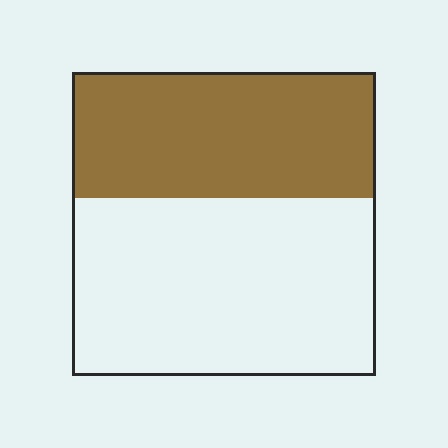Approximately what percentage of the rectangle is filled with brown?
Approximately 40%.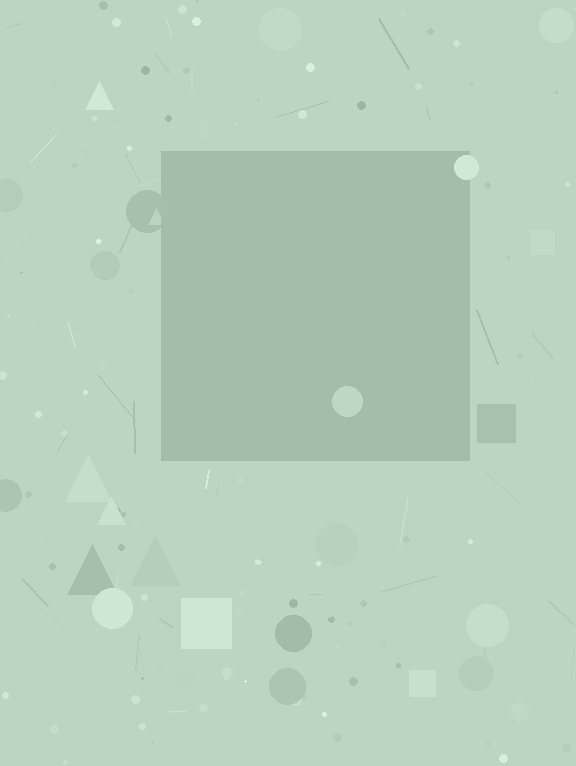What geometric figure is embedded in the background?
A square is embedded in the background.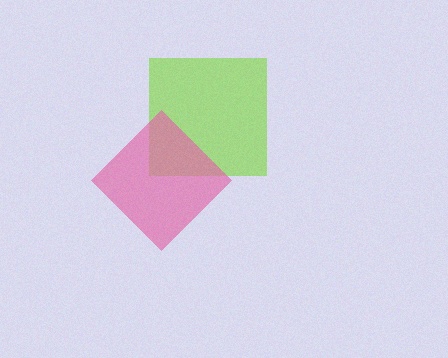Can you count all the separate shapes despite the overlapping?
Yes, there are 2 separate shapes.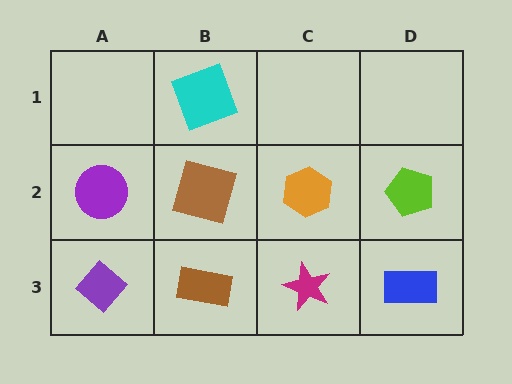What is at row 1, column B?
A cyan square.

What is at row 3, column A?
A purple diamond.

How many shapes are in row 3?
4 shapes.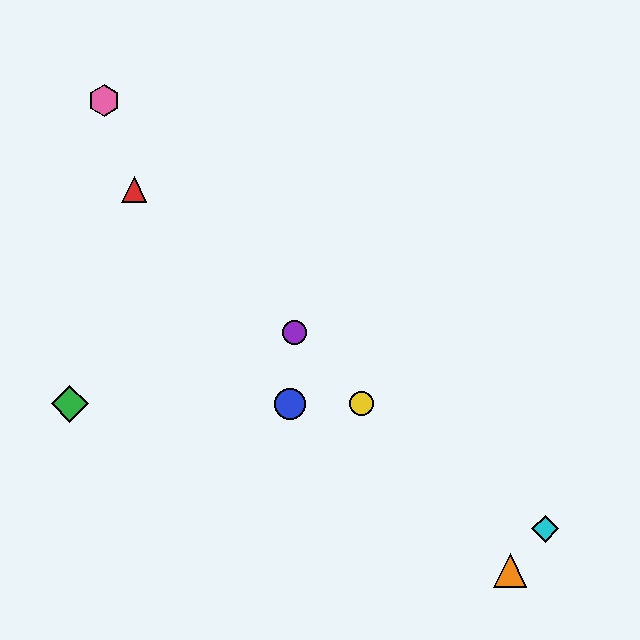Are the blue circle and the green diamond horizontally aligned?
Yes, both are at y≈404.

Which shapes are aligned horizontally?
The blue circle, the green diamond, the yellow circle are aligned horizontally.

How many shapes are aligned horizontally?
3 shapes (the blue circle, the green diamond, the yellow circle) are aligned horizontally.